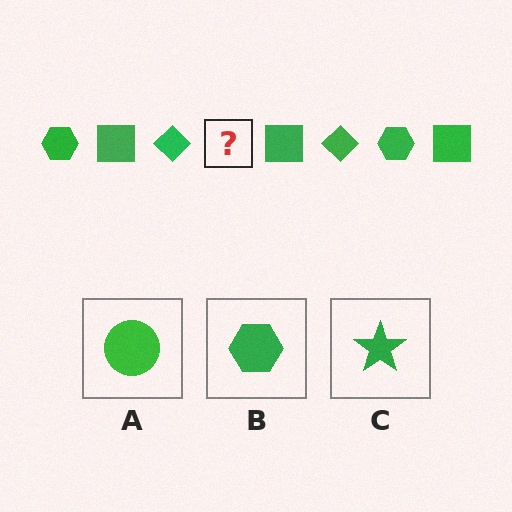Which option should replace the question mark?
Option B.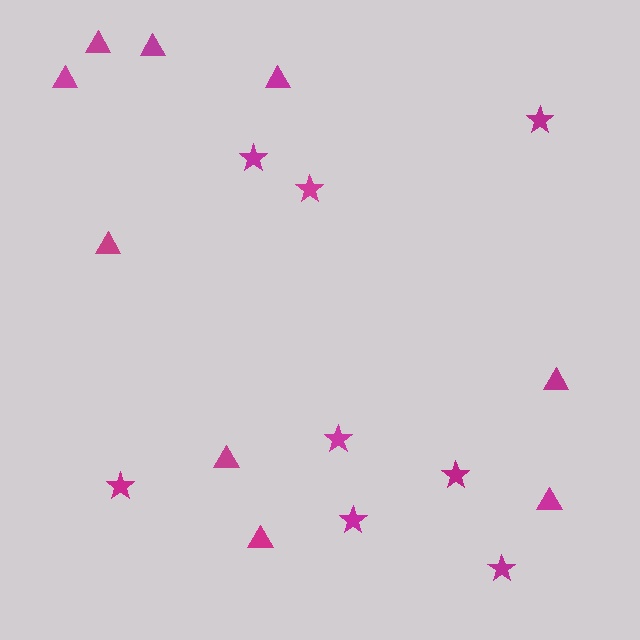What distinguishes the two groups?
There are 2 groups: one group of stars (8) and one group of triangles (9).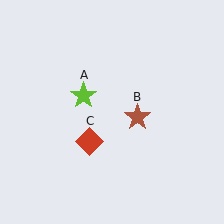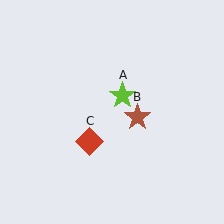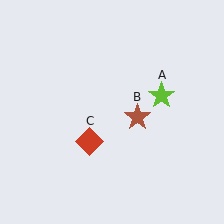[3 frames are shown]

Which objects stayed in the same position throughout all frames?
Brown star (object B) and red diamond (object C) remained stationary.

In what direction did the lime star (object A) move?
The lime star (object A) moved right.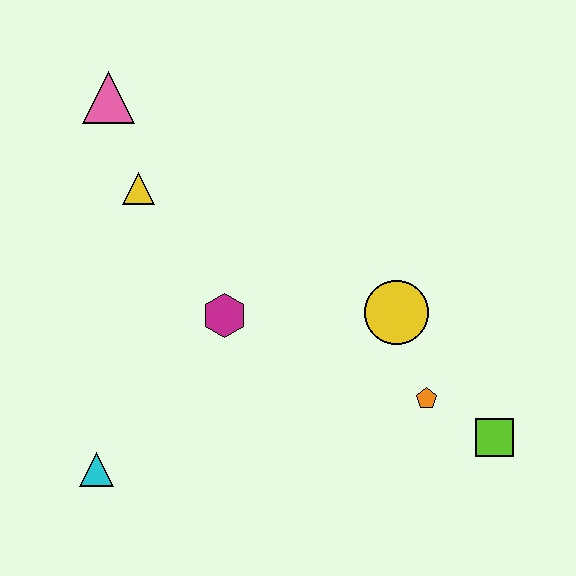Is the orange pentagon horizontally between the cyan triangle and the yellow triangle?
No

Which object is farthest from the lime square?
The pink triangle is farthest from the lime square.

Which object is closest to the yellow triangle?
The pink triangle is closest to the yellow triangle.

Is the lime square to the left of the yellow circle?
No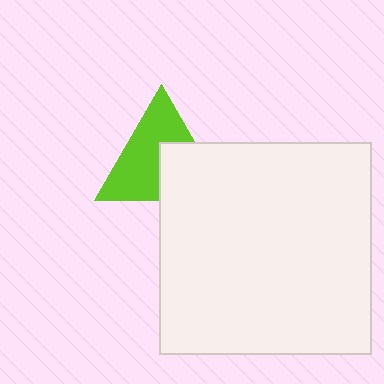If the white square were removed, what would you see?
You would see the complete lime triangle.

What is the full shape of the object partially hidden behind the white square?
The partially hidden object is a lime triangle.